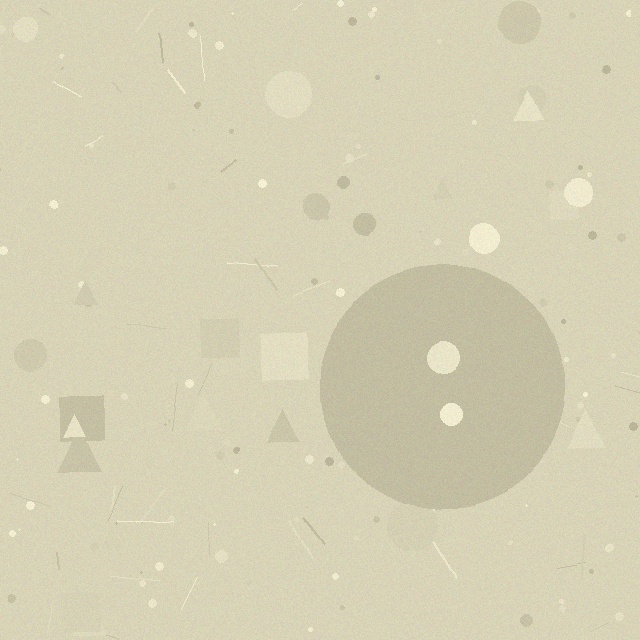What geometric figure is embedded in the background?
A circle is embedded in the background.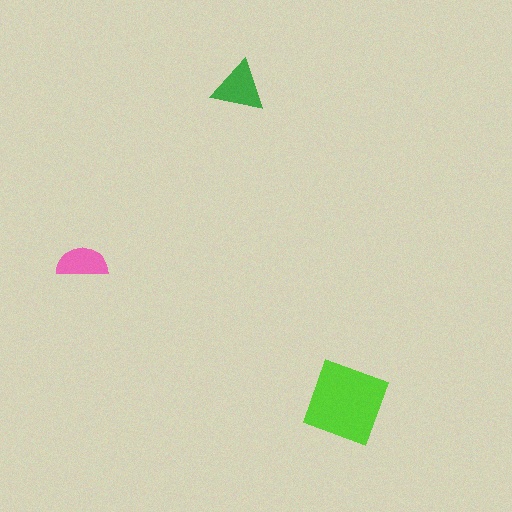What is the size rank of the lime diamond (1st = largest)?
1st.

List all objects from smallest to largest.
The pink semicircle, the green triangle, the lime diamond.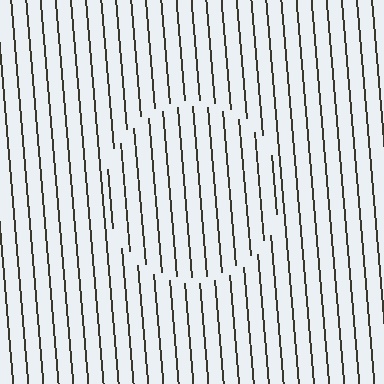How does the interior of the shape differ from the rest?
The interior of the shape contains the same grating, shifted by half a period — the contour is defined by the phase discontinuity where line-ends from the inner and outer gratings abut.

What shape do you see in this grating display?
An illusory circle. The interior of the shape contains the same grating, shifted by half a period — the contour is defined by the phase discontinuity where line-ends from the inner and outer gratings abut.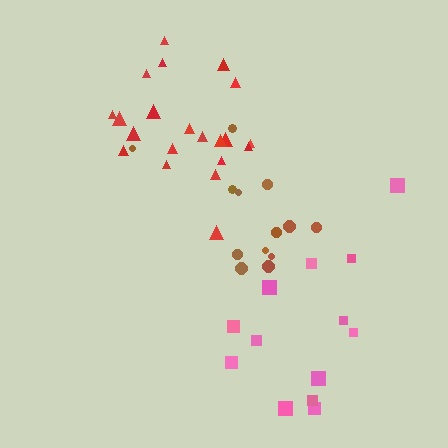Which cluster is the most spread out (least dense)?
Pink.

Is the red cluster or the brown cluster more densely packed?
Red.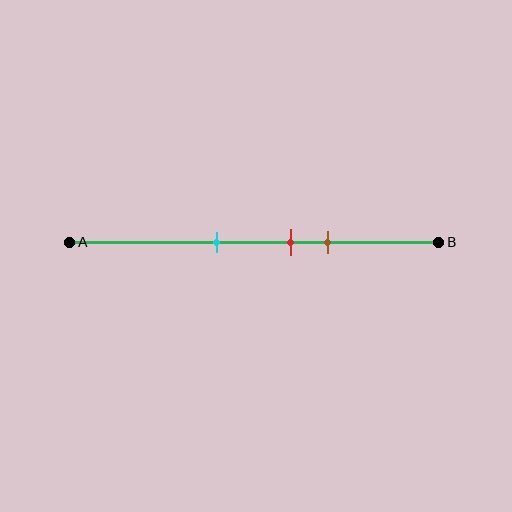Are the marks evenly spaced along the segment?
Yes, the marks are approximately evenly spaced.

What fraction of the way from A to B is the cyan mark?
The cyan mark is approximately 40% (0.4) of the way from A to B.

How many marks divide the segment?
There are 3 marks dividing the segment.